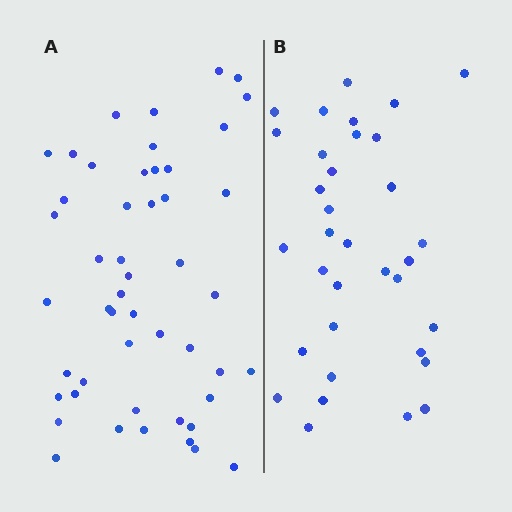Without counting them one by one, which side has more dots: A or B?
Region A (the left region) has more dots.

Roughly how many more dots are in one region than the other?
Region A has approximately 15 more dots than region B.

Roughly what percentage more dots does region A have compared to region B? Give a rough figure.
About 45% more.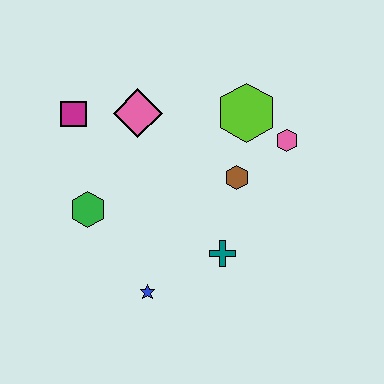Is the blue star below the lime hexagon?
Yes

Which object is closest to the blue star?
The teal cross is closest to the blue star.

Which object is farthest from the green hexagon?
The pink hexagon is farthest from the green hexagon.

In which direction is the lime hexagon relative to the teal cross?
The lime hexagon is above the teal cross.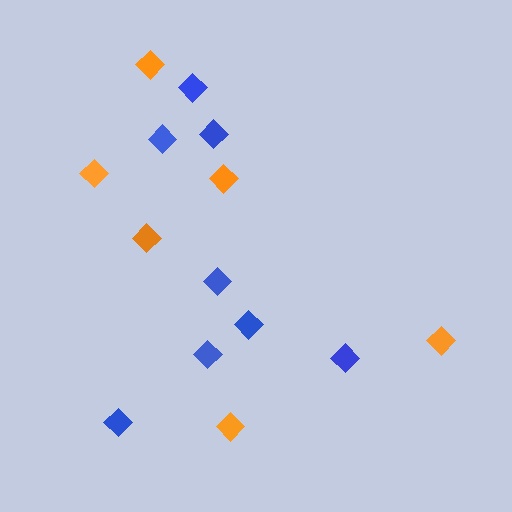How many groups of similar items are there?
There are 2 groups: one group of orange diamonds (6) and one group of blue diamonds (8).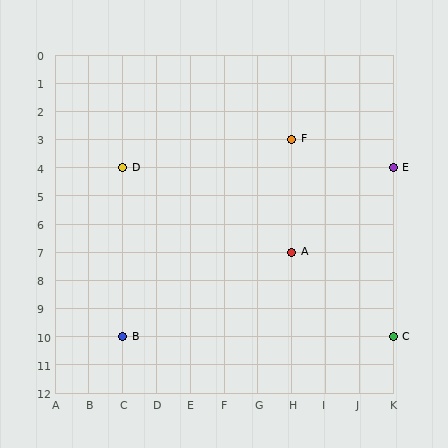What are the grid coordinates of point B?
Point B is at grid coordinates (C, 10).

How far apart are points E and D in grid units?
Points E and D are 8 columns apart.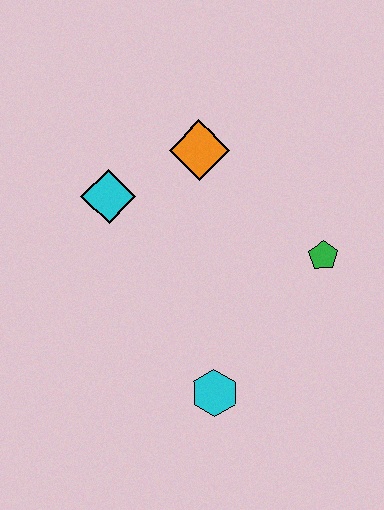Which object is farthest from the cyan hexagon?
The orange diamond is farthest from the cyan hexagon.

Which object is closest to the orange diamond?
The cyan diamond is closest to the orange diamond.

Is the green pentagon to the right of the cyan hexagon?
Yes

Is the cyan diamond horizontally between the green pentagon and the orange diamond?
No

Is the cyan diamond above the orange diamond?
No